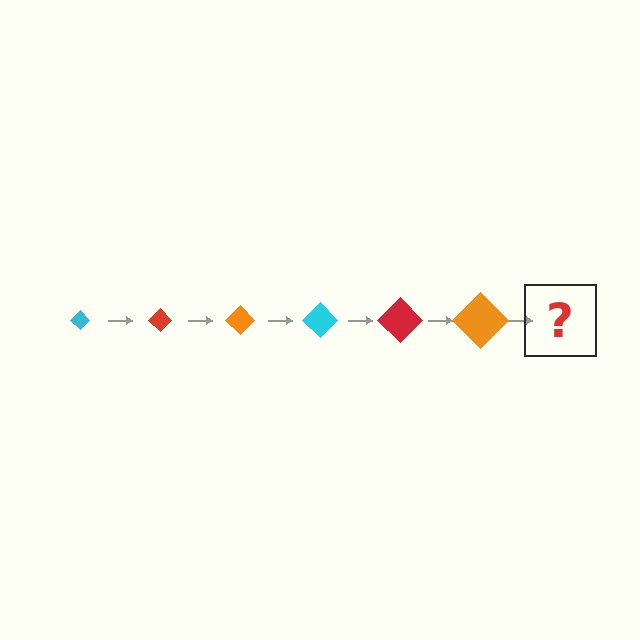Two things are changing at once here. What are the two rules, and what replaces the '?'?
The two rules are that the diamond grows larger each step and the color cycles through cyan, red, and orange. The '?' should be a cyan diamond, larger than the previous one.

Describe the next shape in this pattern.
It should be a cyan diamond, larger than the previous one.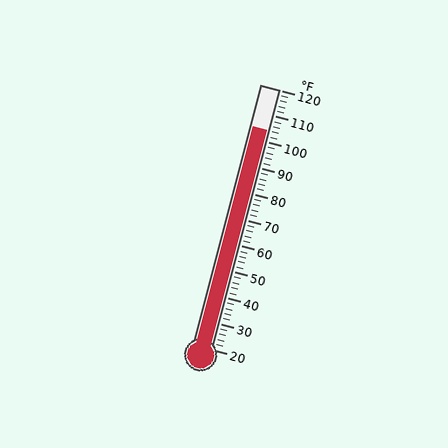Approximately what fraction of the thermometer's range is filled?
The thermometer is filled to approximately 85% of its range.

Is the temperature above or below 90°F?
The temperature is above 90°F.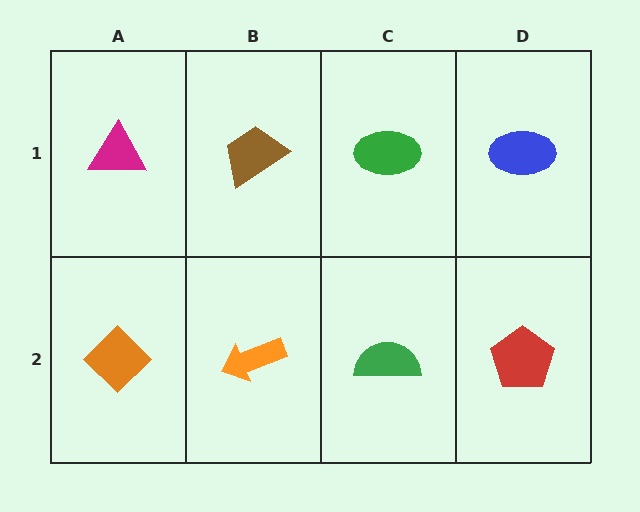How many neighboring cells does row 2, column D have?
2.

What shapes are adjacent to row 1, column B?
An orange arrow (row 2, column B), a magenta triangle (row 1, column A), a green ellipse (row 1, column C).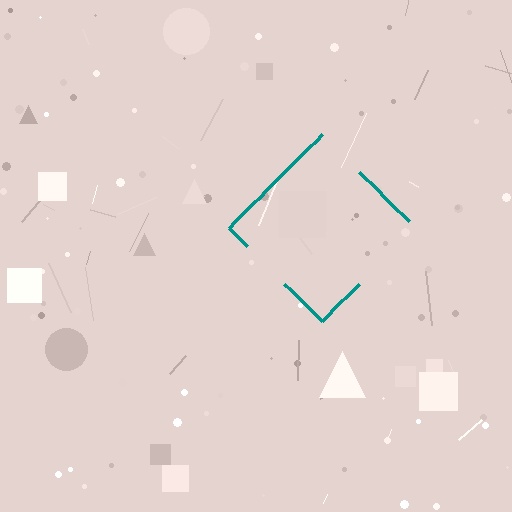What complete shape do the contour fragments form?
The contour fragments form a diamond.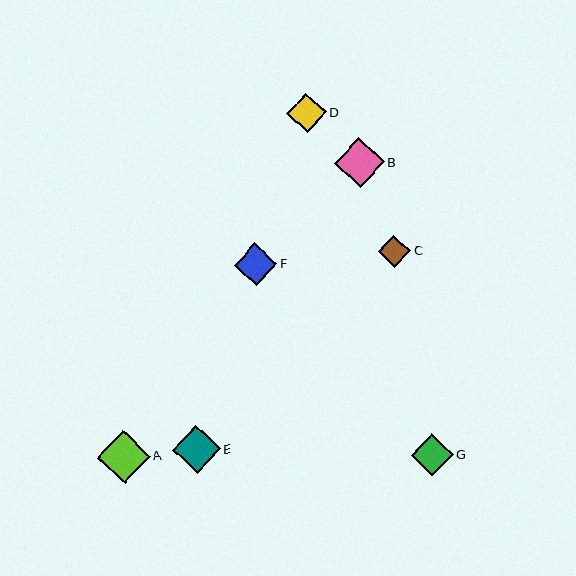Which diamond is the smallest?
Diamond C is the smallest with a size of approximately 32 pixels.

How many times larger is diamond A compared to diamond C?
Diamond A is approximately 1.6 times the size of diamond C.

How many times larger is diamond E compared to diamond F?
Diamond E is approximately 1.1 times the size of diamond F.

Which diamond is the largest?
Diamond A is the largest with a size of approximately 53 pixels.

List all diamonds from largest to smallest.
From largest to smallest: A, B, E, F, G, D, C.